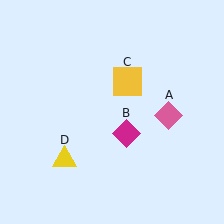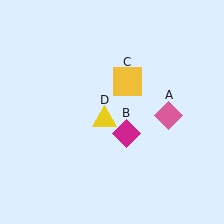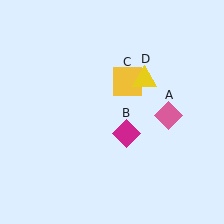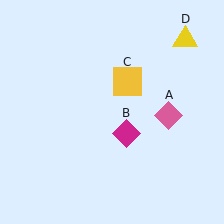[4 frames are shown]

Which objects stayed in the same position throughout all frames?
Pink diamond (object A) and magenta diamond (object B) and yellow square (object C) remained stationary.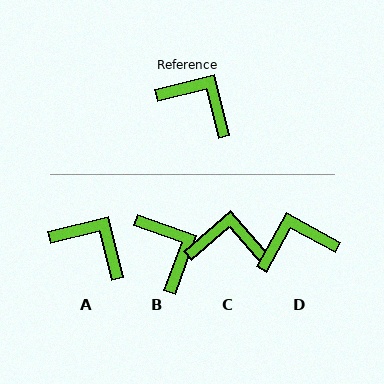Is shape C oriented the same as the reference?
No, it is off by about 27 degrees.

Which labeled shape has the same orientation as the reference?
A.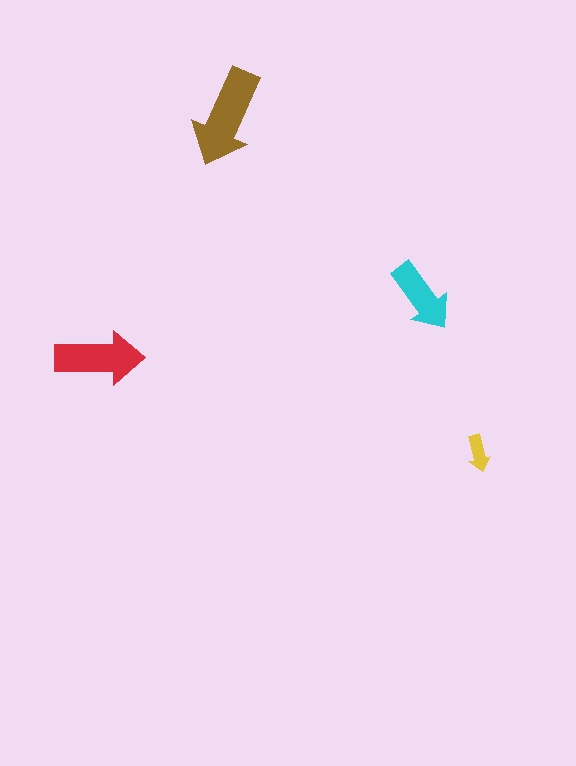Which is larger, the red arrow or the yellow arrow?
The red one.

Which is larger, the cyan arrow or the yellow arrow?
The cyan one.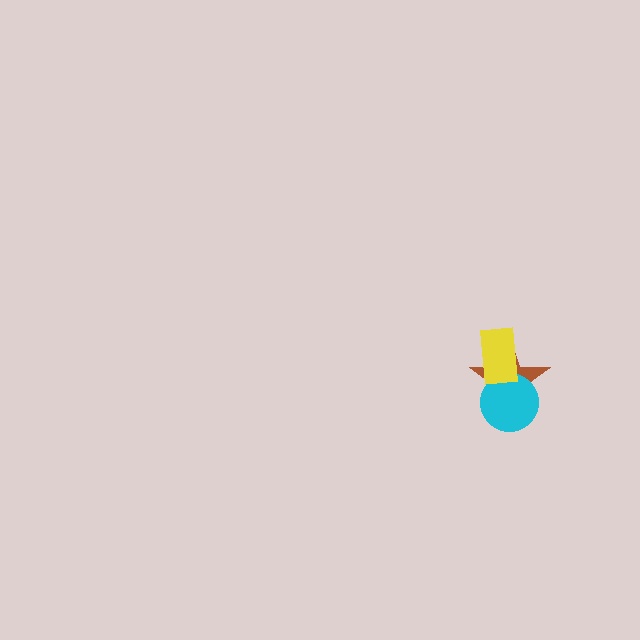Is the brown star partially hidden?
Yes, it is partially covered by another shape.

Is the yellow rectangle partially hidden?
No, no other shape covers it.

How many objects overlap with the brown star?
2 objects overlap with the brown star.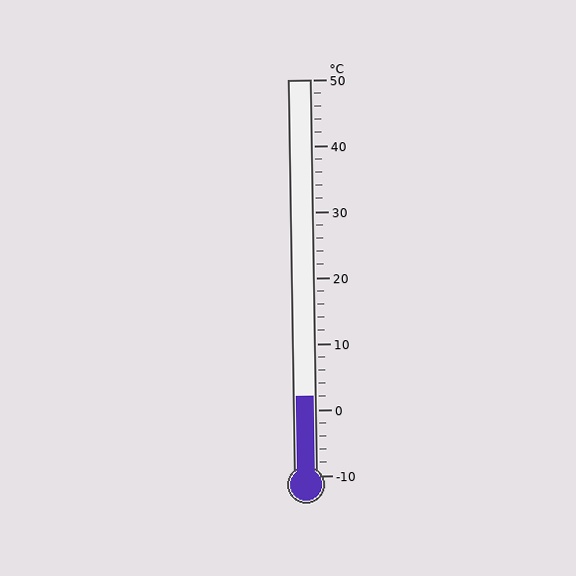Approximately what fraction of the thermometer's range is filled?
The thermometer is filled to approximately 20% of its range.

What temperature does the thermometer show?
The thermometer shows approximately 2°C.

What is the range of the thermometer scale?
The thermometer scale ranges from -10°C to 50°C.